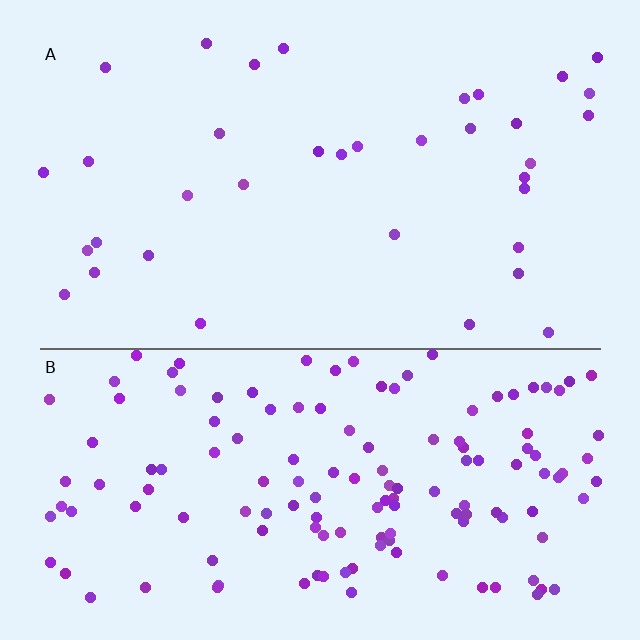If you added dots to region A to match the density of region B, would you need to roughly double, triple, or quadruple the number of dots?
Approximately quadruple.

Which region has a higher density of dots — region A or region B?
B (the bottom).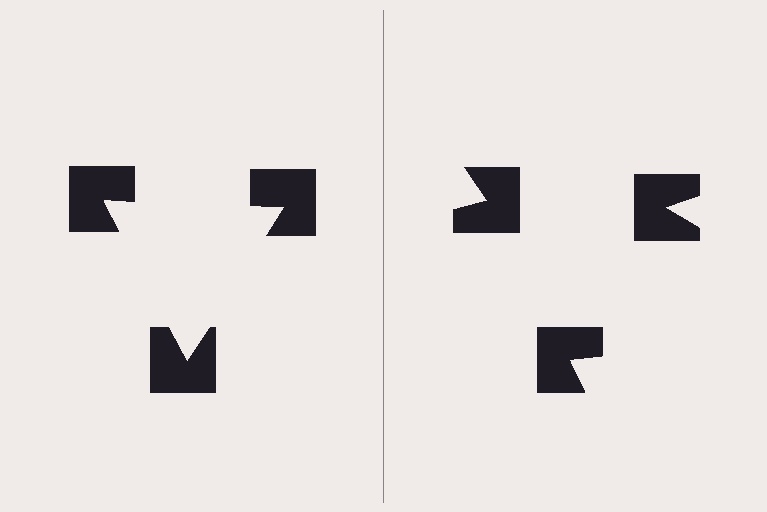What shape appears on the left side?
An illusory triangle.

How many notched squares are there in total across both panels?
6 — 3 on each side.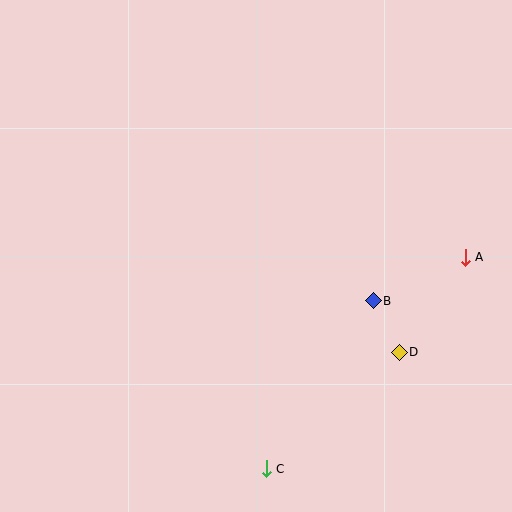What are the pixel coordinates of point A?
Point A is at (465, 257).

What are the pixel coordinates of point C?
Point C is at (266, 469).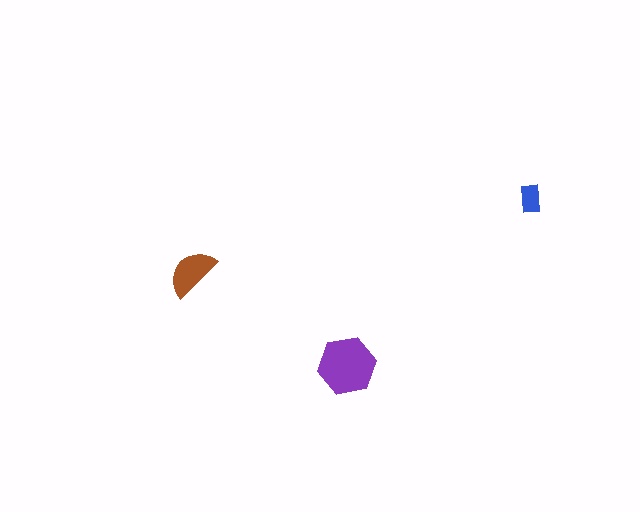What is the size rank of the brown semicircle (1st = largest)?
2nd.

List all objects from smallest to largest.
The blue rectangle, the brown semicircle, the purple hexagon.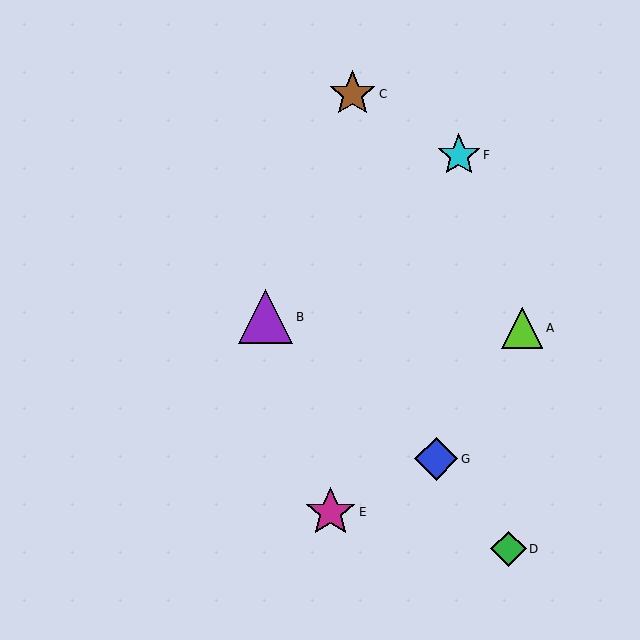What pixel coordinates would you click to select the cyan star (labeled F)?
Click at (459, 155) to select the cyan star F.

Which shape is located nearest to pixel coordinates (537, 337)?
The lime triangle (labeled A) at (522, 328) is nearest to that location.